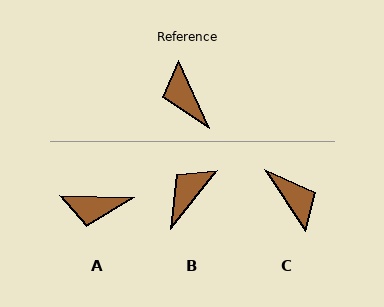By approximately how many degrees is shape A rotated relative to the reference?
Approximately 64 degrees counter-clockwise.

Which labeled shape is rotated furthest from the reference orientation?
C, about 172 degrees away.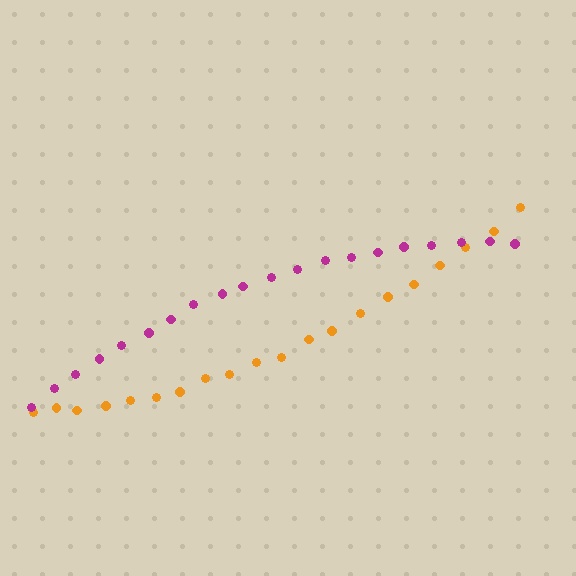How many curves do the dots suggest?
There are 2 distinct paths.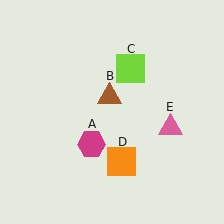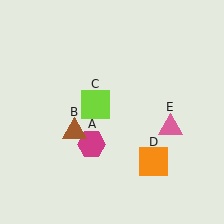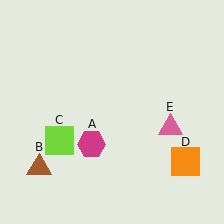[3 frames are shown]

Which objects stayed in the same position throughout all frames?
Magenta hexagon (object A) and pink triangle (object E) remained stationary.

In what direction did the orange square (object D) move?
The orange square (object D) moved right.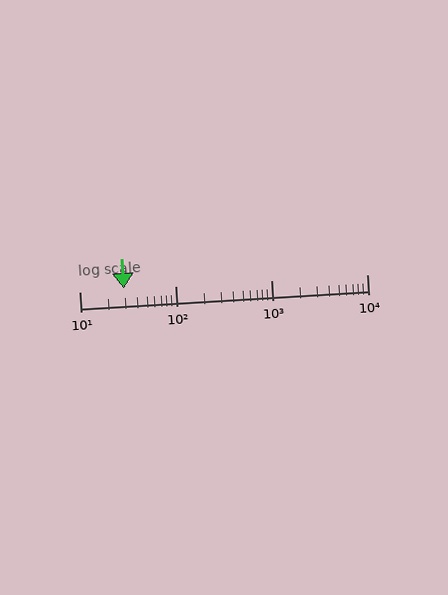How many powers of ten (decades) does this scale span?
The scale spans 3 decades, from 10 to 10000.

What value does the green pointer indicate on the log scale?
The pointer indicates approximately 29.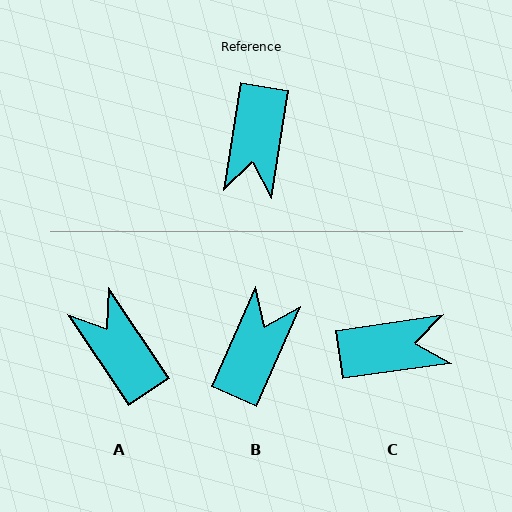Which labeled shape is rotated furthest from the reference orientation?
B, about 165 degrees away.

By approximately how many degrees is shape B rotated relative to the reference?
Approximately 165 degrees counter-clockwise.